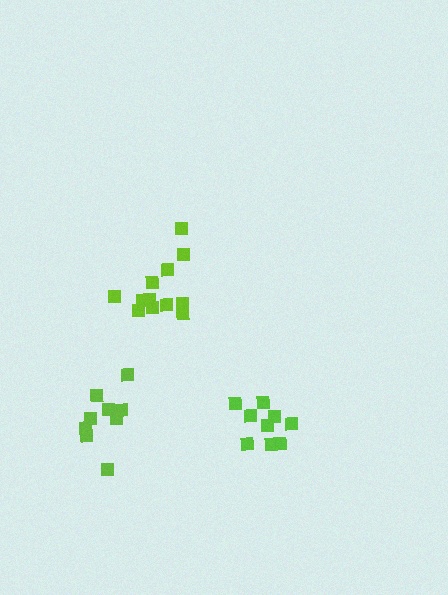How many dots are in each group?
Group 1: 9 dots, Group 2: 12 dots, Group 3: 9 dots (30 total).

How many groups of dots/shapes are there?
There are 3 groups.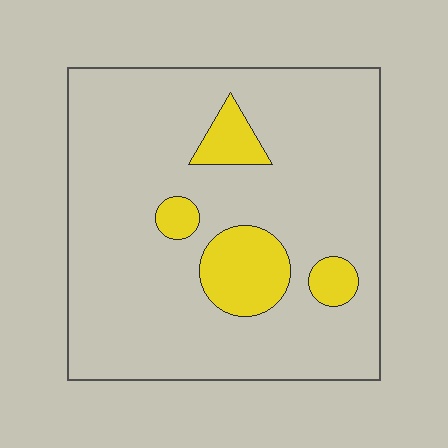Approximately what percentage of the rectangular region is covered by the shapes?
Approximately 15%.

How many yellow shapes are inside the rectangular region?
4.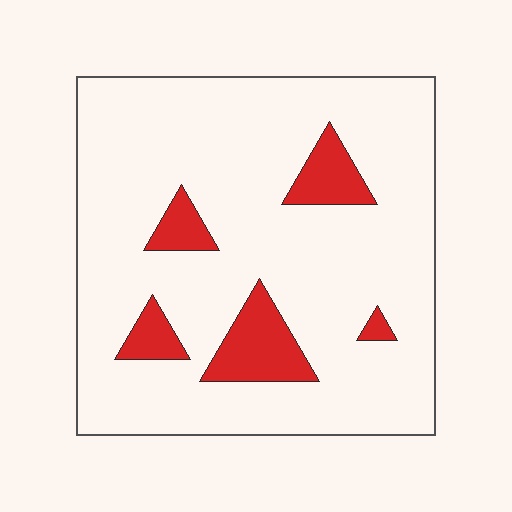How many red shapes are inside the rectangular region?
5.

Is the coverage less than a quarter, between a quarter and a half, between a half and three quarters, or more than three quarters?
Less than a quarter.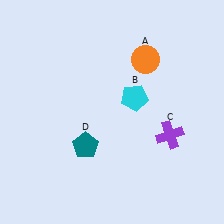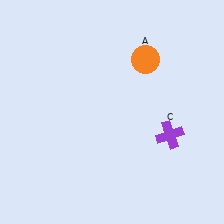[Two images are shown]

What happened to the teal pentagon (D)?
The teal pentagon (D) was removed in Image 2. It was in the bottom-left area of Image 1.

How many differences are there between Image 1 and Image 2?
There are 2 differences between the two images.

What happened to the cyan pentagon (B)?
The cyan pentagon (B) was removed in Image 2. It was in the top-right area of Image 1.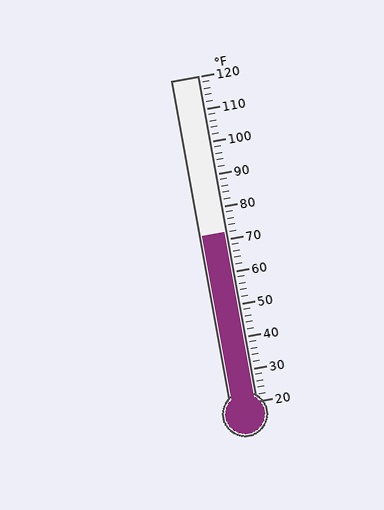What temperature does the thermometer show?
The thermometer shows approximately 72°F.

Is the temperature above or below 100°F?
The temperature is below 100°F.